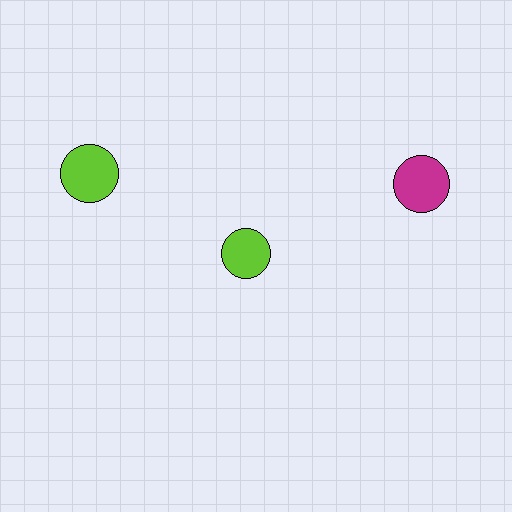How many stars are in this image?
There are no stars.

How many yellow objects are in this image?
There are no yellow objects.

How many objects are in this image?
There are 3 objects.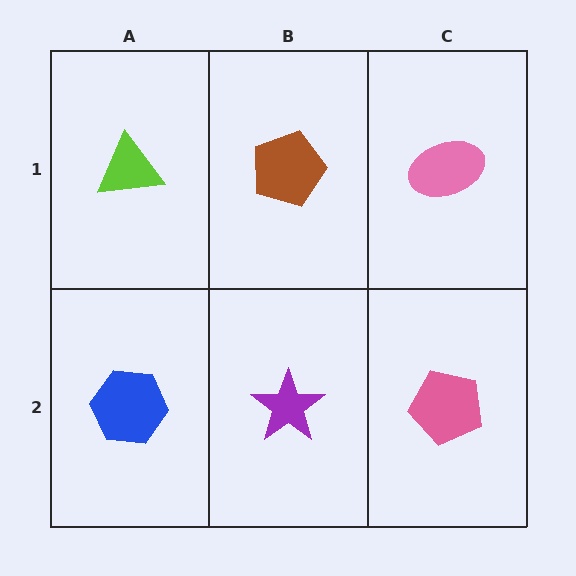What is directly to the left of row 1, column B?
A lime triangle.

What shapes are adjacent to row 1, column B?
A purple star (row 2, column B), a lime triangle (row 1, column A), a pink ellipse (row 1, column C).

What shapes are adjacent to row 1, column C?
A pink pentagon (row 2, column C), a brown pentagon (row 1, column B).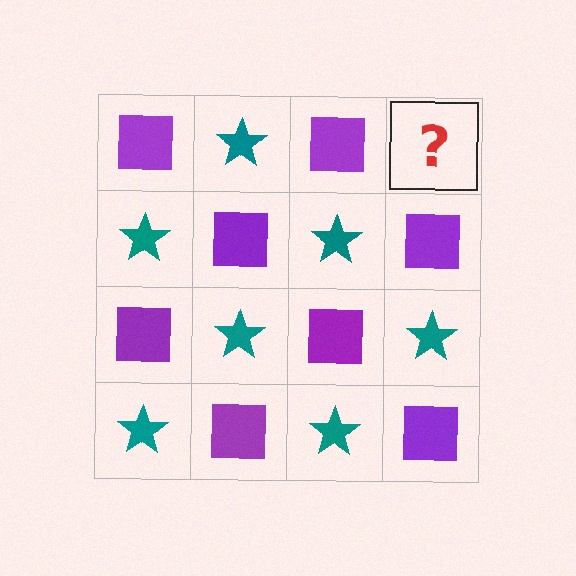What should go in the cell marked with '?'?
The missing cell should contain a teal star.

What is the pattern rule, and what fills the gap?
The rule is that it alternates purple square and teal star in a checkerboard pattern. The gap should be filled with a teal star.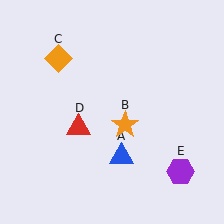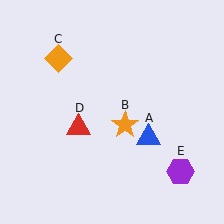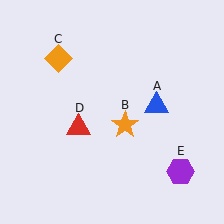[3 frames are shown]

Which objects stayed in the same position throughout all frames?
Orange star (object B) and orange diamond (object C) and red triangle (object D) and purple hexagon (object E) remained stationary.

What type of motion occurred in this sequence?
The blue triangle (object A) rotated counterclockwise around the center of the scene.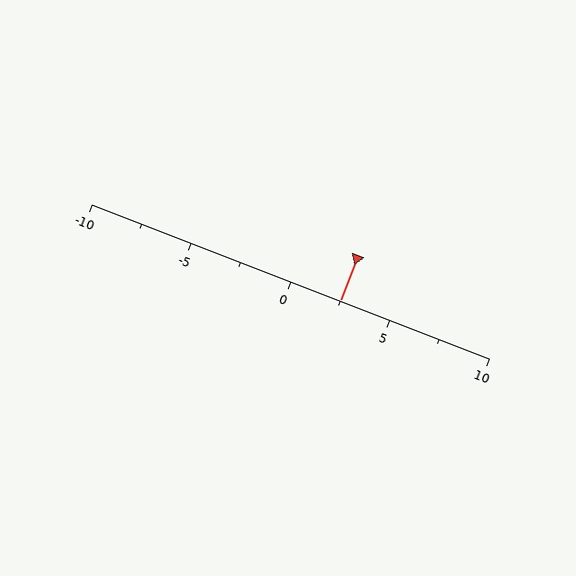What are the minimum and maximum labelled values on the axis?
The axis runs from -10 to 10.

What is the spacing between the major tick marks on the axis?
The major ticks are spaced 5 apart.